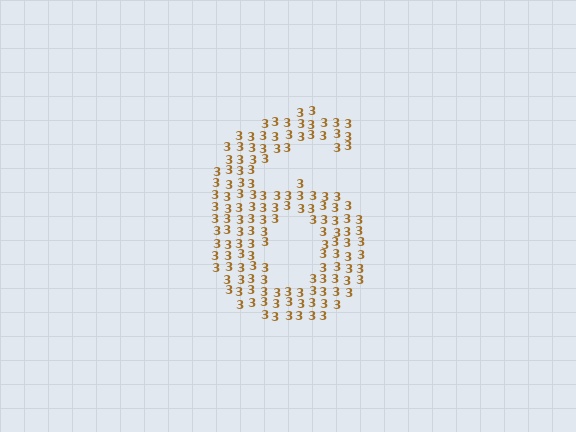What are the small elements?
The small elements are digit 3's.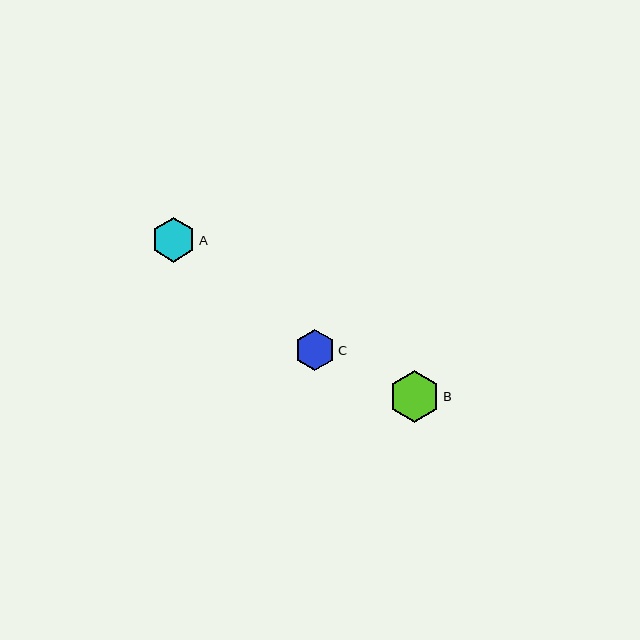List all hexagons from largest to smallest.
From largest to smallest: B, A, C.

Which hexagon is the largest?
Hexagon B is the largest with a size of approximately 51 pixels.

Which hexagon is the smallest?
Hexagon C is the smallest with a size of approximately 41 pixels.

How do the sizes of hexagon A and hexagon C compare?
Hexagon A and hexagon C are approximately the same size.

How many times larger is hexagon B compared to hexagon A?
Hexagon B is approximately 1.1 times the size of hexagon A.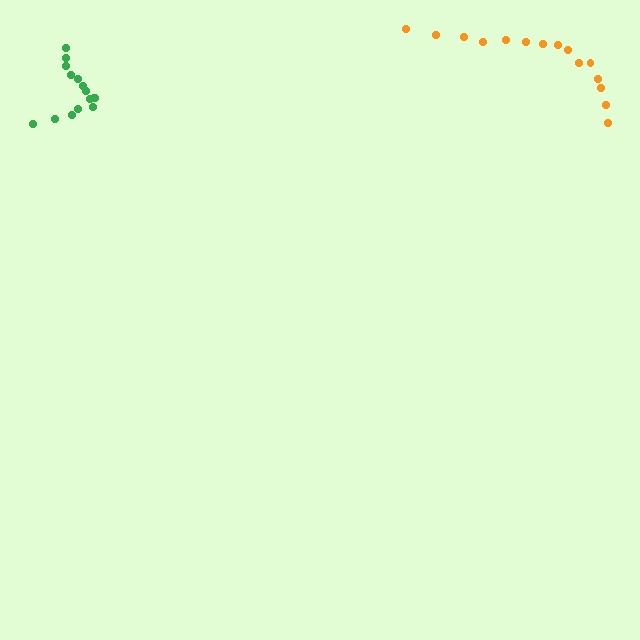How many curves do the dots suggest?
There are 2 distinct paths.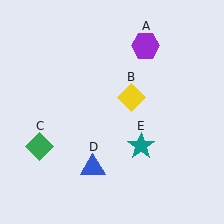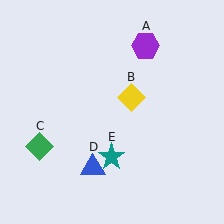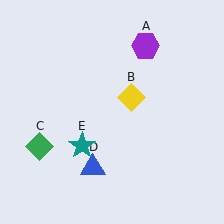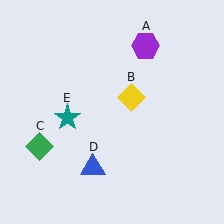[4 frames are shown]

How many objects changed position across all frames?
1 object changed position: teal star (object E).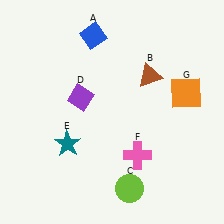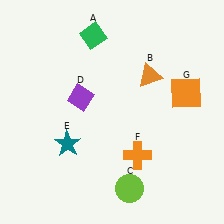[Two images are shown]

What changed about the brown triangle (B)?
In Image 1, B is brown. In Image 2, it changed to orange.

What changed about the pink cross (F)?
In Image 1, F is pink. In Image 2, it changed to orange.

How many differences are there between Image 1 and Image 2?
There are 3 differences between the two images.